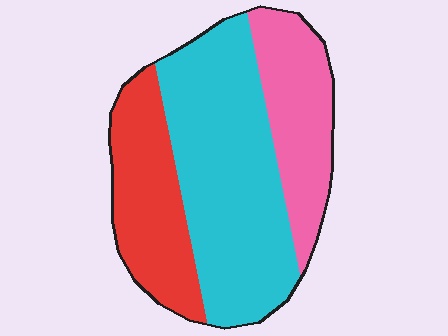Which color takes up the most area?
Cyan, at roughly 50%.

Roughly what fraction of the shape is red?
Red takes up about one quarter (1/4) of the shape.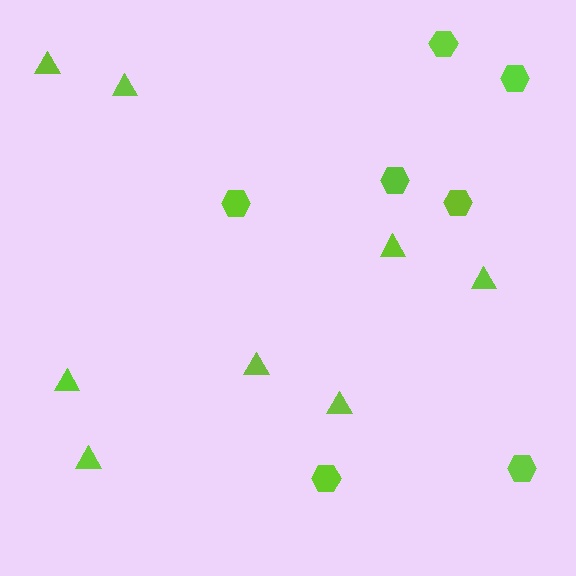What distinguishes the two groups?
There are 2 groups: one group of hexagons (7) and one group of triangles (8).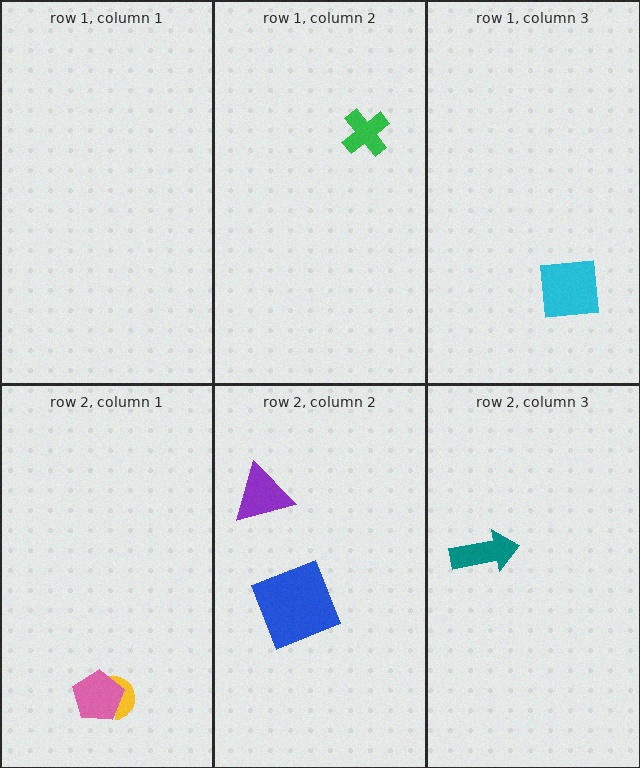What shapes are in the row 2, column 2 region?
The purple triangle, the blue square.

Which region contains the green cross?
The row 1, column 2 region.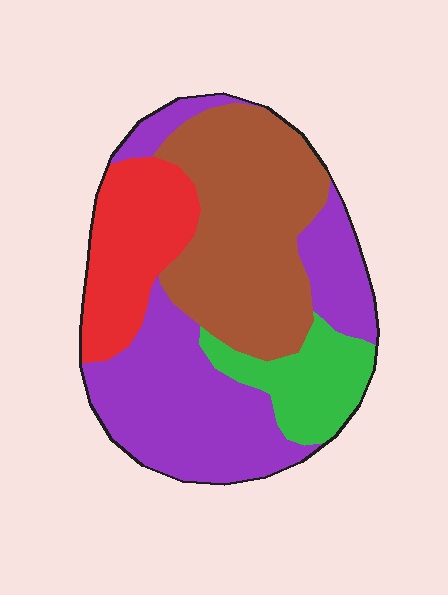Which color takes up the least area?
Green, at roughly 10%.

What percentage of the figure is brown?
Brown takes up about one third (1/3) of the figure.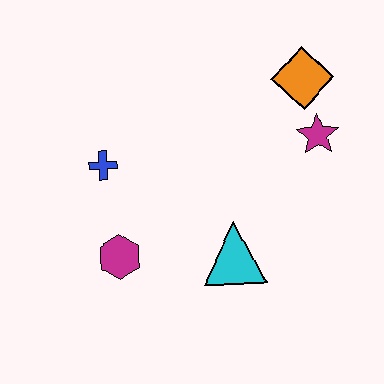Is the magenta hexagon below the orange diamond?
Yes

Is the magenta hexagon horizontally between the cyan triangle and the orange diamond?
No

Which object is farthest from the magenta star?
The magenta hexagon is farthest from the magenta star.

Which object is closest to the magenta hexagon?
The blue cross is closest to the magenta hexagon.